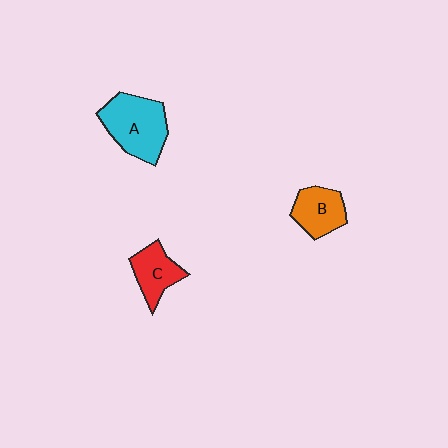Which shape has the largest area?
Shape A (cyan).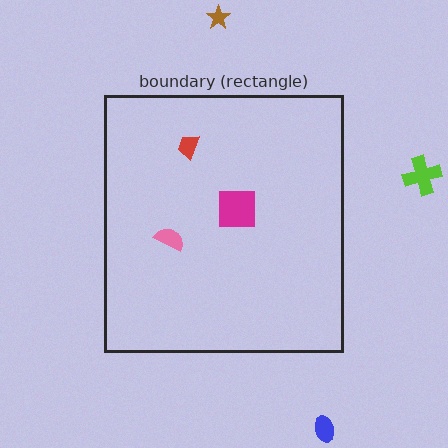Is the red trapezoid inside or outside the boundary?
Inside.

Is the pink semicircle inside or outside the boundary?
Inside.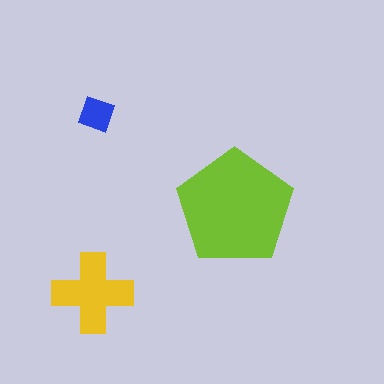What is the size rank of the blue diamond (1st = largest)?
3rd.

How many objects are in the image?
There are 3 objects in the image.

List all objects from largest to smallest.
The lime pentagon, the yellow cross, the blue diamond.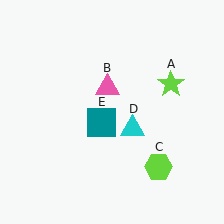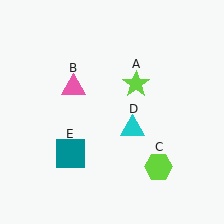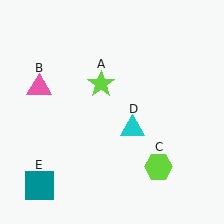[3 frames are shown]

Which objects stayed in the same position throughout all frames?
Lime hexagon (object C) and cyan triangle (object D) remained stationary.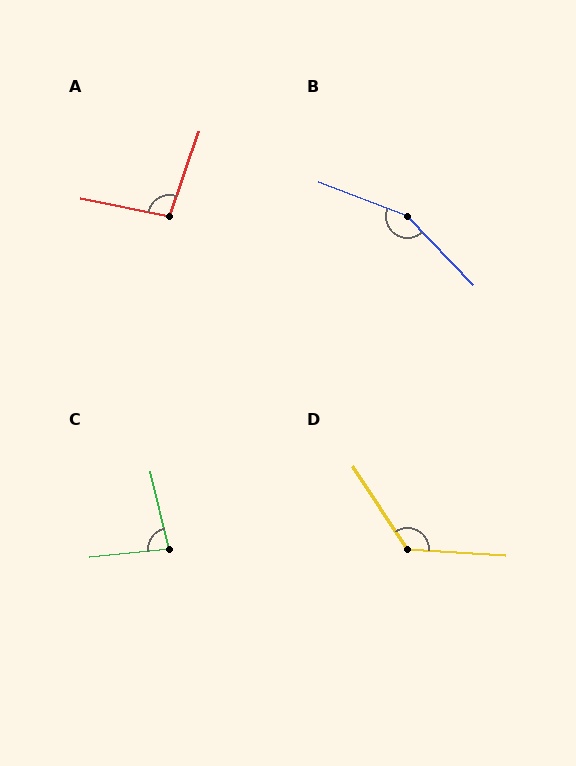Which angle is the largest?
B, at approximately 155 degrees.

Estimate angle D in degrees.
Approximately 127 degrees.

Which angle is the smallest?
C, at approximately 82 degrees.